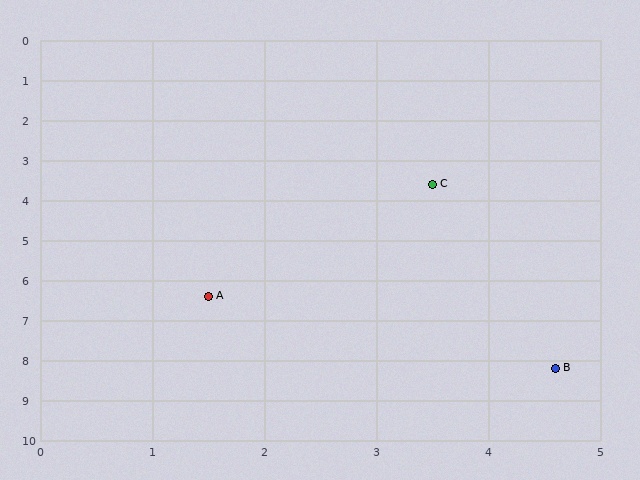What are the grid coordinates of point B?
Point B is at approximately (4.6, 8.2).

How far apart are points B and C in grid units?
Points B and C are about 4.7 grid units apart.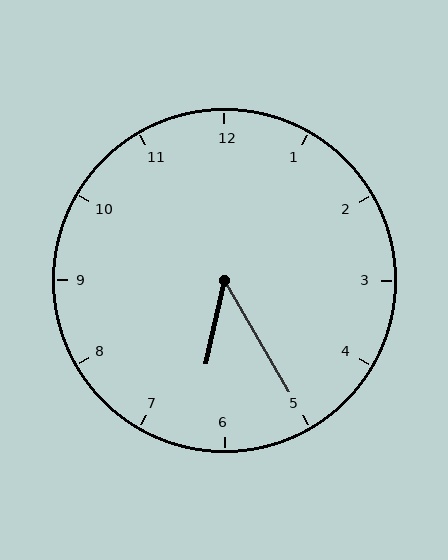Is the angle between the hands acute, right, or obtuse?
It is acute.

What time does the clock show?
6:25.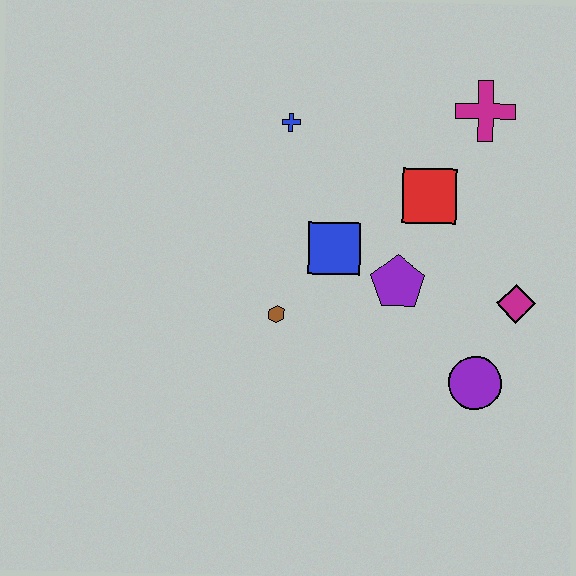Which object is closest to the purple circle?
The magenta diamond is closest to the purple circle.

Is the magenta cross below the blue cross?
No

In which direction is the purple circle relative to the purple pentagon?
The purple circle is below the purple pentagon.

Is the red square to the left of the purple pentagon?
No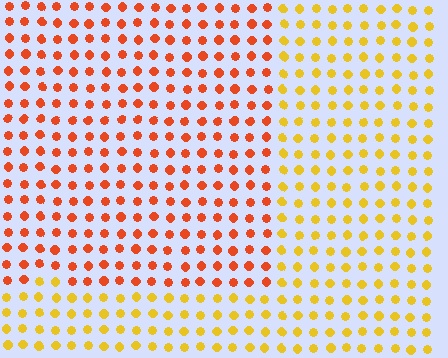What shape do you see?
I see a rectangle.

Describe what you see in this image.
The image is filled with small yellow elements in a uniform arrangement. A rectangle-shaped region is visible where the elements are tinted to a slightly different hue, forming a subtle color boundary.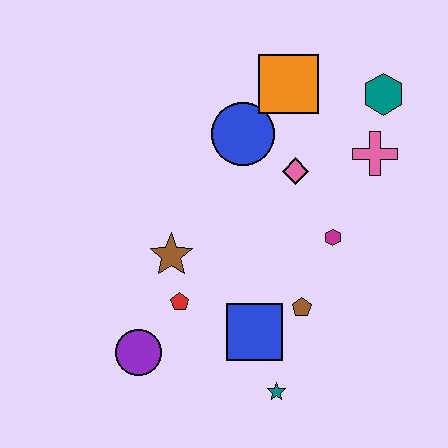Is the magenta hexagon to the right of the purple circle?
Yes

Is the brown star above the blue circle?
No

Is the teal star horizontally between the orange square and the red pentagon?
Yes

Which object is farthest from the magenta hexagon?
The purple circle is farthest from the magenta hexagon.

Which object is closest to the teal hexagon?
The pink cross is closest to the teal hexagon.